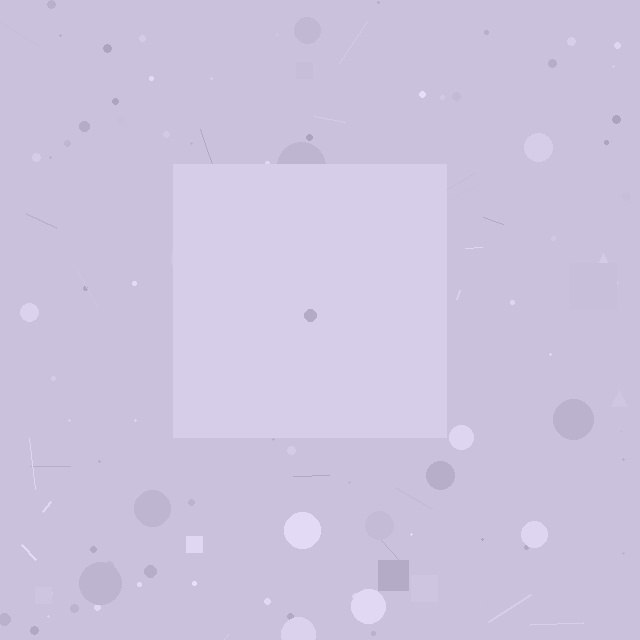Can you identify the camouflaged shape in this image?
The camouflaged shape is a square.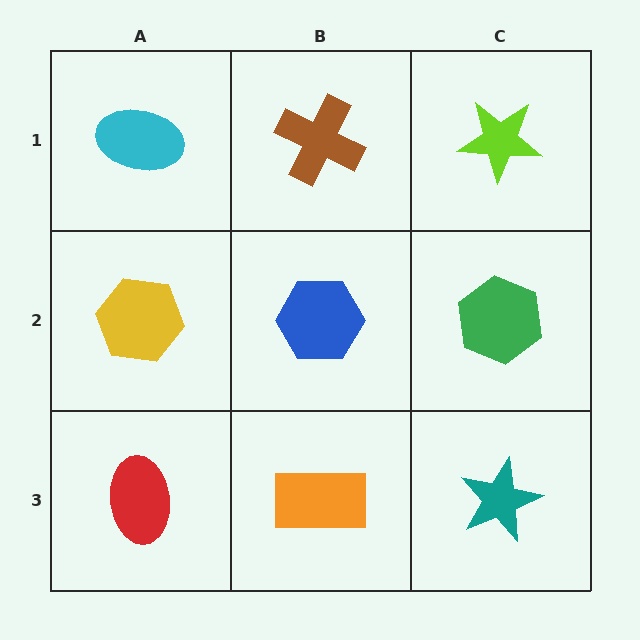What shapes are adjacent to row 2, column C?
A lime star (row 1, column C), a teal star (row 3, column C), a blue hexagon (row 2, column B).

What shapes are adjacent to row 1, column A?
A yellow hexagon (row 2, column A), a brown cross (row 1, column B).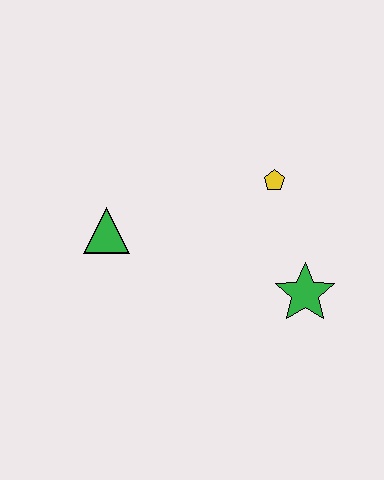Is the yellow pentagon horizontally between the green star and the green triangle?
Yes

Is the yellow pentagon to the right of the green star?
No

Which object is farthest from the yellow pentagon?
The green triangle is farthest from the yellow pentagon.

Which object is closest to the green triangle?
The yellow pentagon is closest to the green triangle.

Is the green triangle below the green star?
No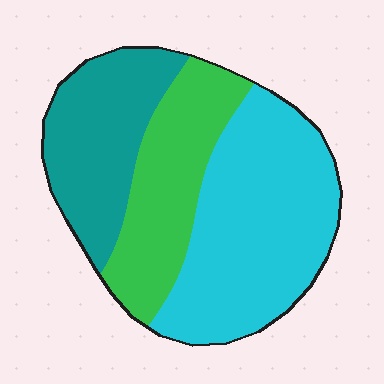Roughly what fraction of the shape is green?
Green covers about 25% of the shape.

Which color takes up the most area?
Cyan, at roughly 45%.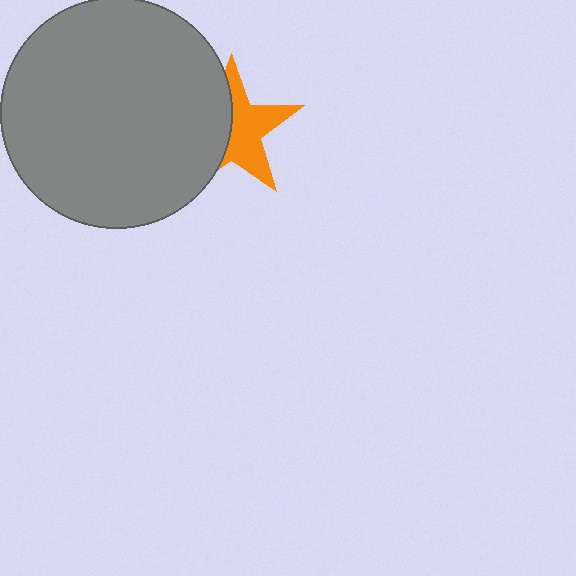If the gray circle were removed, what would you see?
You would see the complete orange star.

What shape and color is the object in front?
The object in front is a gray circle.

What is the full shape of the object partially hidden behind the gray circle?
The partially hidden object is an orange star.